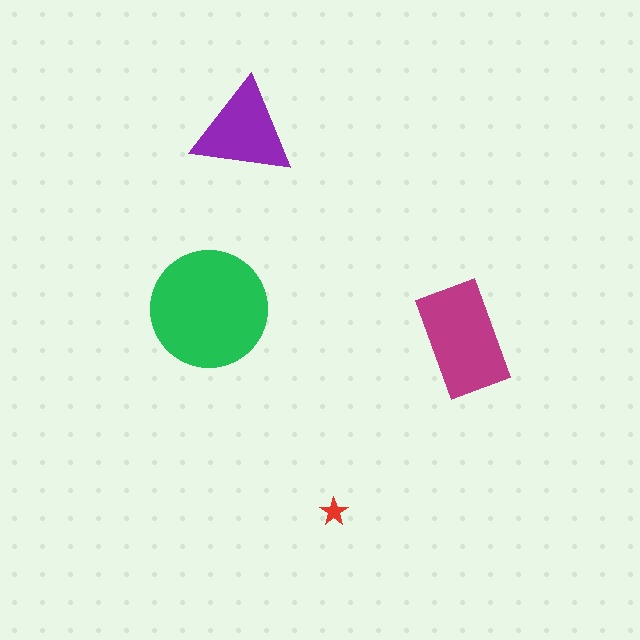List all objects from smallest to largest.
The red star, the purple triangle, the magenta rectangle, the green circle.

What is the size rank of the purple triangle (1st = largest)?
3rd.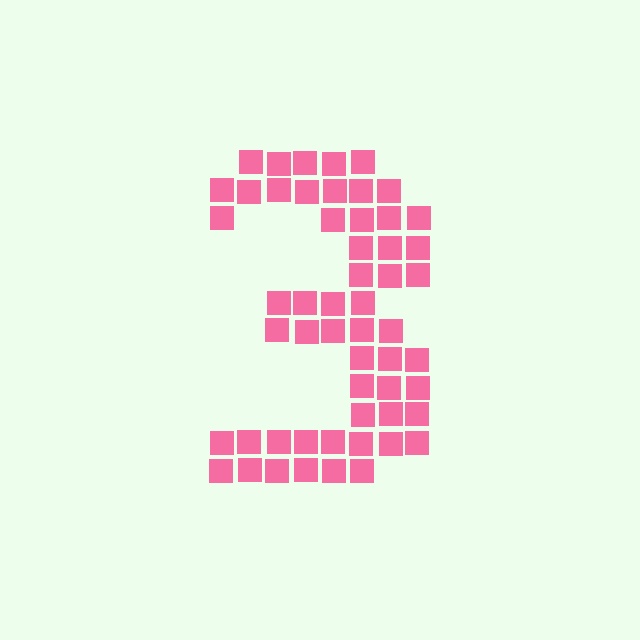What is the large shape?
The large shape is the digit 3.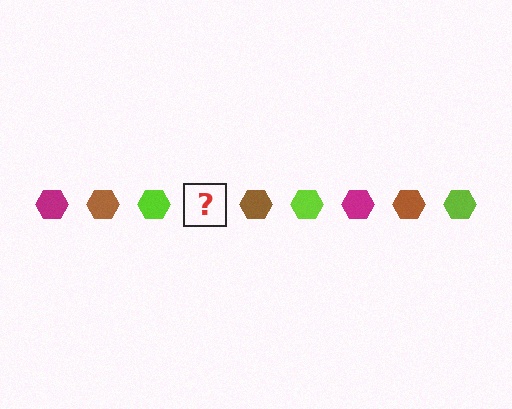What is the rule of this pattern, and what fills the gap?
The rule is that the pattern cycles through magenta, brown, lime hexagons. The gap should be filled with a magenta hexagon.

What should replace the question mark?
The question mark should be replaced with a magenta hexagon.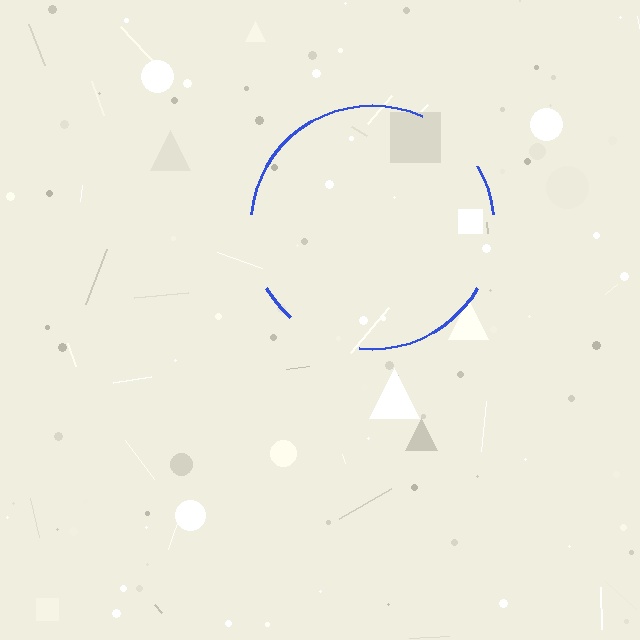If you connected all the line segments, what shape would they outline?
They would outline a circle.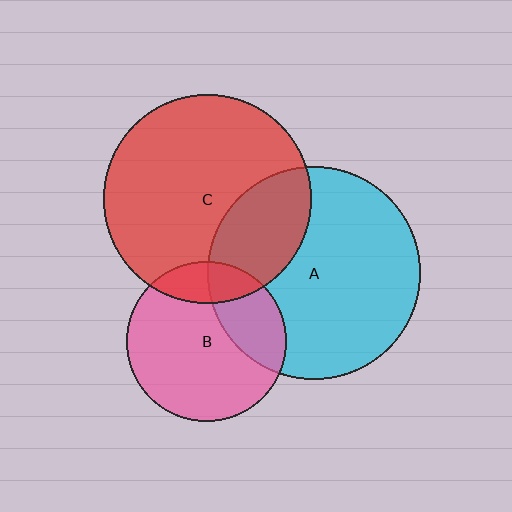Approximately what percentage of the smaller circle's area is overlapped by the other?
Approximately 15%.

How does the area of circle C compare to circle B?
Approximately 1.7 times.